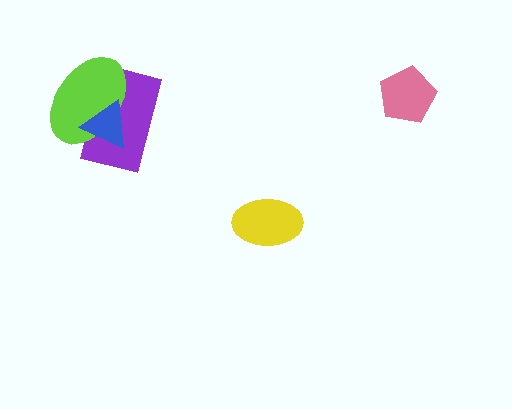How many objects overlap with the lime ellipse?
2 objects overlap with the lime ellipse.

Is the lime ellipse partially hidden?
Yes, it is partially covered by another shape.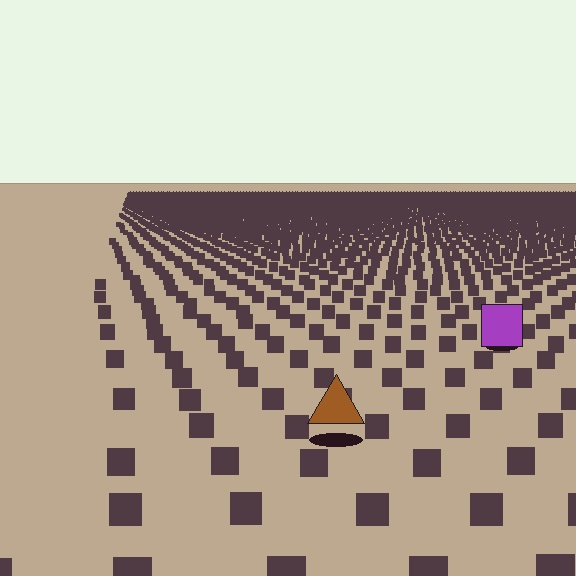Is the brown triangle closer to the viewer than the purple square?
Yes. The brown triangle is closer — you can tell from the texture gradient: the ground texture is coarser near it.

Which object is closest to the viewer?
The brown triangle is closest. The texture marks near it are larger and more spread out.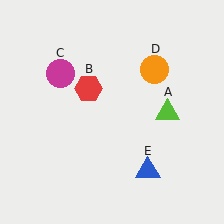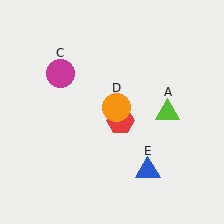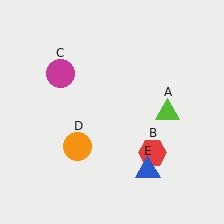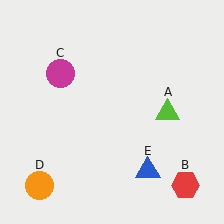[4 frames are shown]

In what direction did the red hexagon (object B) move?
The red hexagon (object B) moved down and to the right.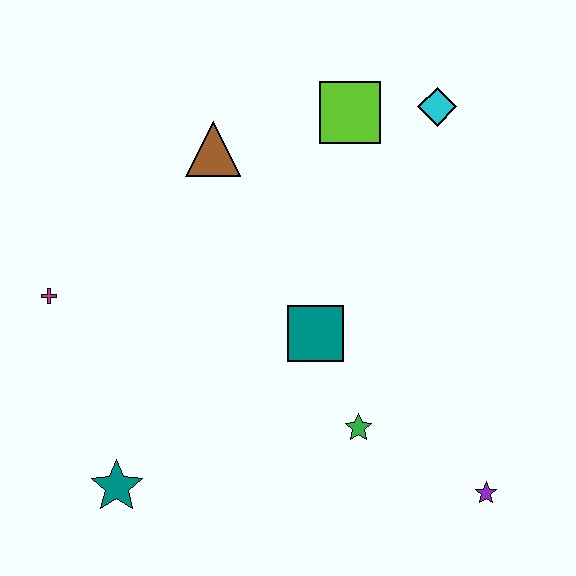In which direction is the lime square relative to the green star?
The lime square is above the green star.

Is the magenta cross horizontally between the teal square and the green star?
No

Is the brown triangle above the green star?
Yes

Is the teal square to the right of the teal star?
Yes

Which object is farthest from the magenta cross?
The purple star is farthest from the magenta cross.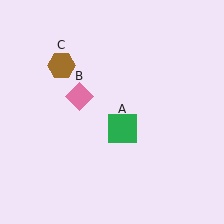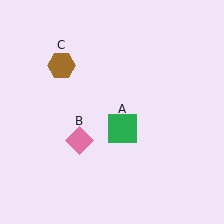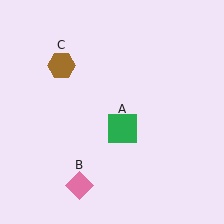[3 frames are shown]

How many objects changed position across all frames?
1 object changed position: pink diamond (object B).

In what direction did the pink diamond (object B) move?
The pink diamond (object B) moved down.